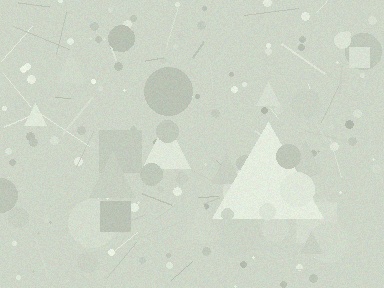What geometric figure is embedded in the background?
A triangle is embedded in the background.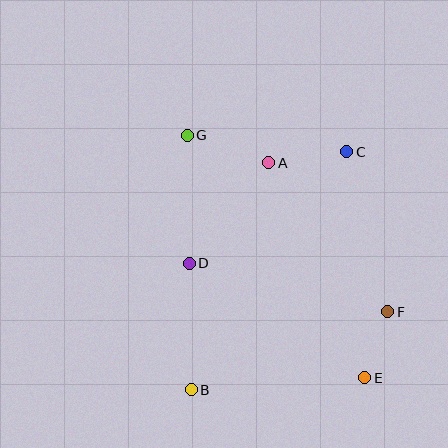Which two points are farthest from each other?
Points E and G are farthest from each other.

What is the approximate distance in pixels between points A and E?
The distance between A and E is approximately 235 pixels.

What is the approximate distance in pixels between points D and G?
The distance between D and G is approximately 128 pixels.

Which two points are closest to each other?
Points E and F are closest to each other.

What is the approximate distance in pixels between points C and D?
The distance between C and D is approximately 193 pixels.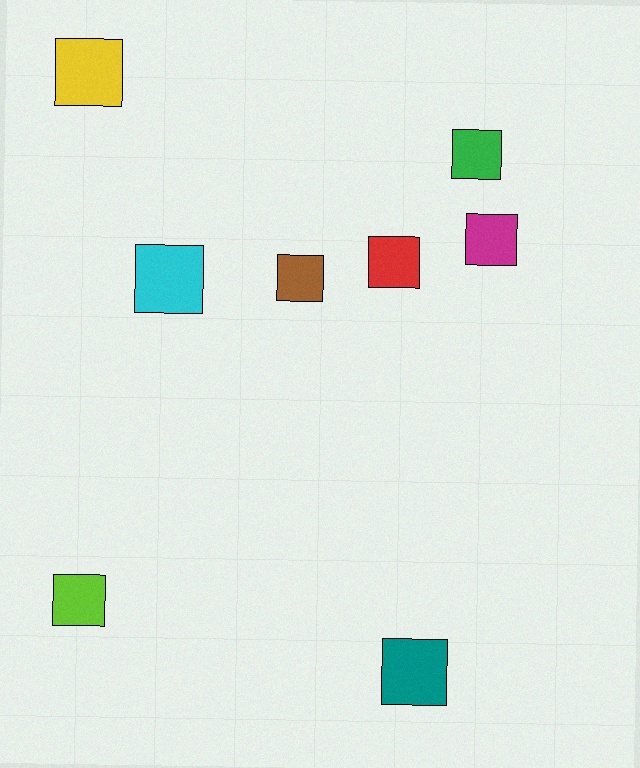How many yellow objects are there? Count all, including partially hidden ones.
There is 1 yellow object.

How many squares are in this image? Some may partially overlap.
There are 8 squares.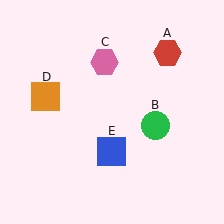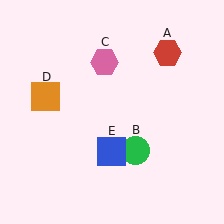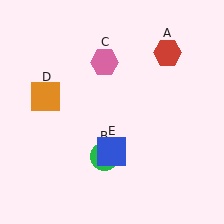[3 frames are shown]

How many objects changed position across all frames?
1 object changed position: green circle (object B).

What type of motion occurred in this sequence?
The green circle (object B) rotated clockwise around the center of the scene.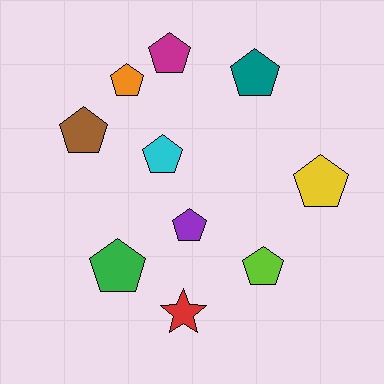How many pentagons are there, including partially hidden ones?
There are 9 pentagons.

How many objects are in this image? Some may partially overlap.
There are 10 objects.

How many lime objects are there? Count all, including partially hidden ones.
There is 1 lime object.